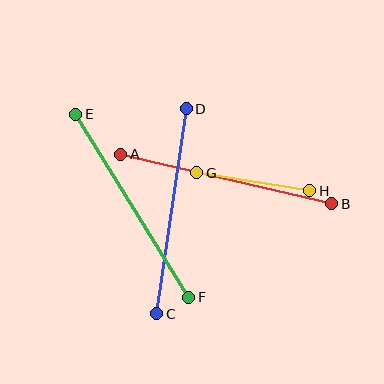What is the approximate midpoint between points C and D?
The midpoint is at approximately (172, 211) pixels.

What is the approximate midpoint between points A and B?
The midpoint is at approximately (226, 179) pixels.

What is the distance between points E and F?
The distance is approximately 215 pixels.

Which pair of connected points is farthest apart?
Points A and B are farthest apart.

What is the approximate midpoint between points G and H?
The midpoint is at approximately (253, 182) pixels.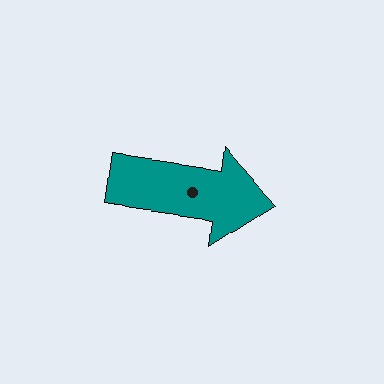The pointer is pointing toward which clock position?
Roughly 3 o'clock.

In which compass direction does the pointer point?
East.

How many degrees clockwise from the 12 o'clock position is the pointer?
Approximately 98 degrees.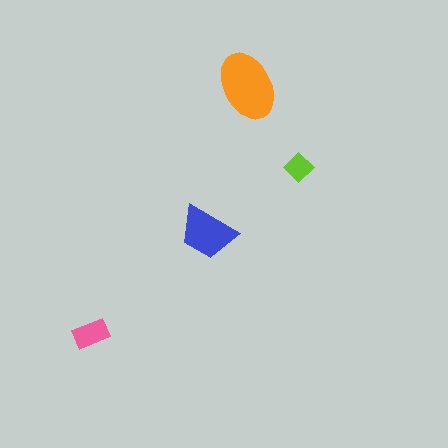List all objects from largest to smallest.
The orange ellipse, the blue trapezoid, the pink rectangle, the lime diamond.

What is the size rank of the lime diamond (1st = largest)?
4th.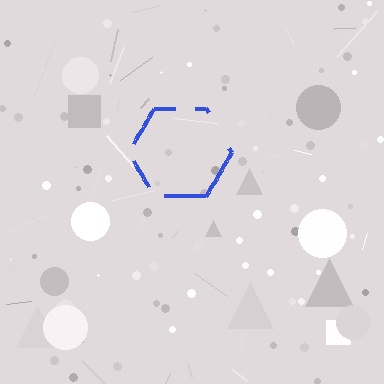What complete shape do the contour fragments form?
The contour fragments form a hexagon.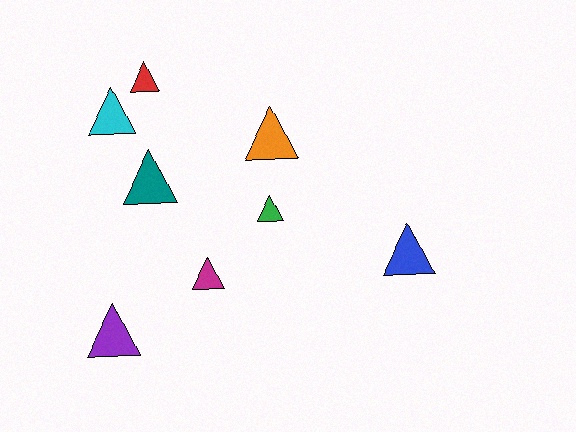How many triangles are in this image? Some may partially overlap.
There are 8 triangles.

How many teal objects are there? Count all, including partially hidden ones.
There is 1 teal object.